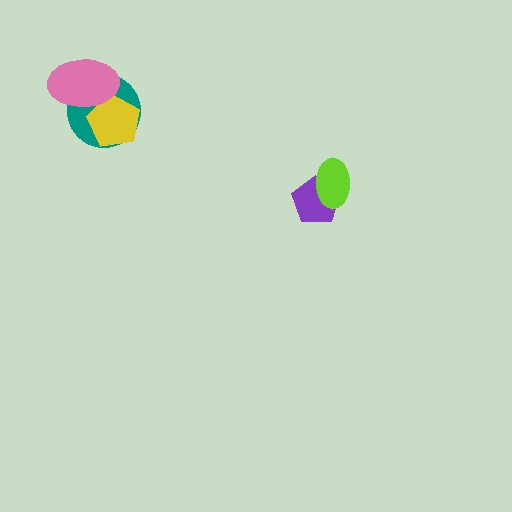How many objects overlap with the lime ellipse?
1 object overlaps with the lime ellipse.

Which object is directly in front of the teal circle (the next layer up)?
The yellow pentagon is directly in front of the teal circle.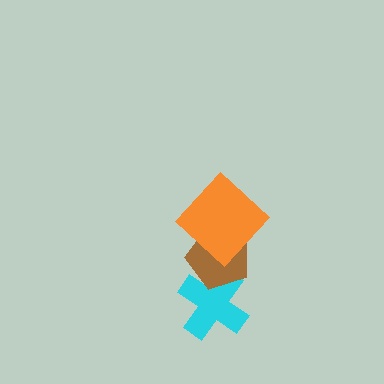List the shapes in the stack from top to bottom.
From top to bottom: the orange diamond, the brown pentagon, the cyan cross.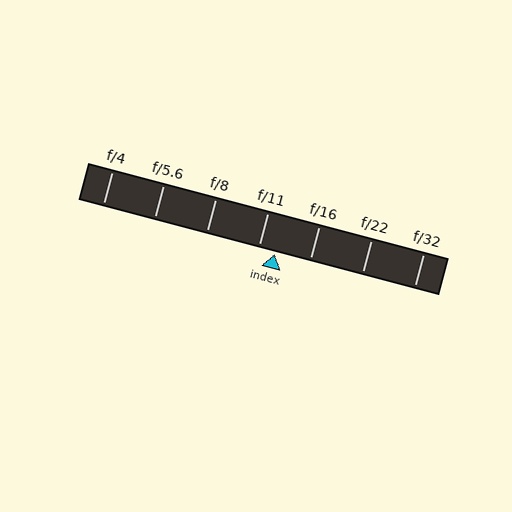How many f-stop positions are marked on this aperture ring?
There are 7 f-stop positions marked.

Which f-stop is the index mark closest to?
The index mark is closest to f/11.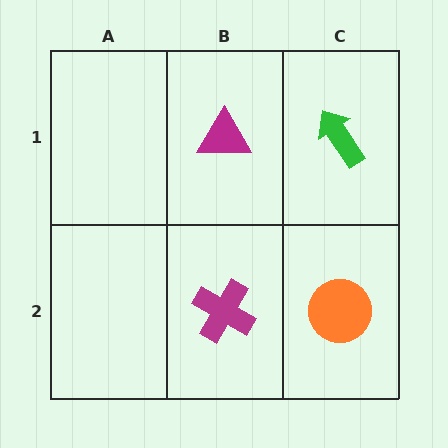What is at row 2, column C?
An orange circle.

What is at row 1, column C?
A green arrow.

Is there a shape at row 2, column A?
No, that cell is empty.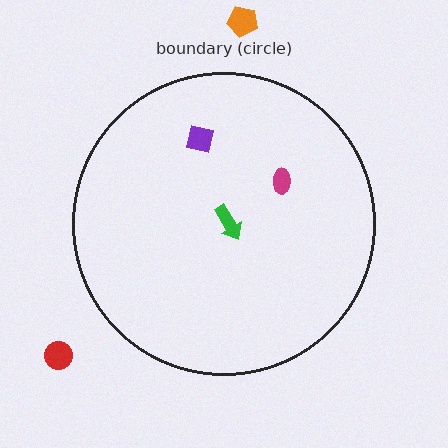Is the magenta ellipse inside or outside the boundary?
Inside.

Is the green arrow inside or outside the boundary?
Inside.